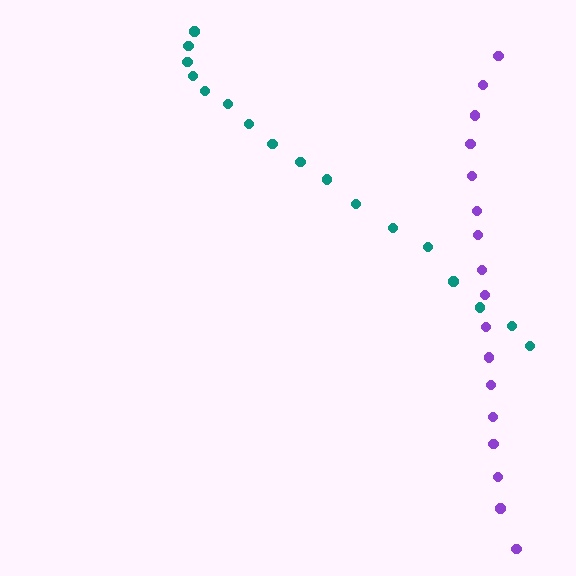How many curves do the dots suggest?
There are 2 distinct paths.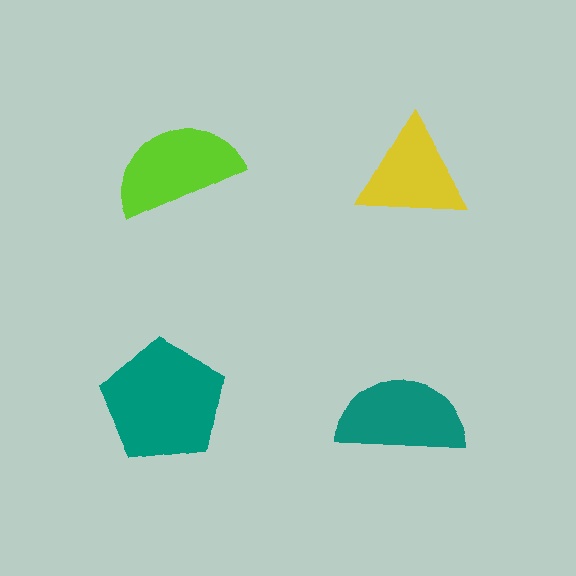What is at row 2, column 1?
A teal pentagon.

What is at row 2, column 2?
A teal semicircle.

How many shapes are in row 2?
2 shapes.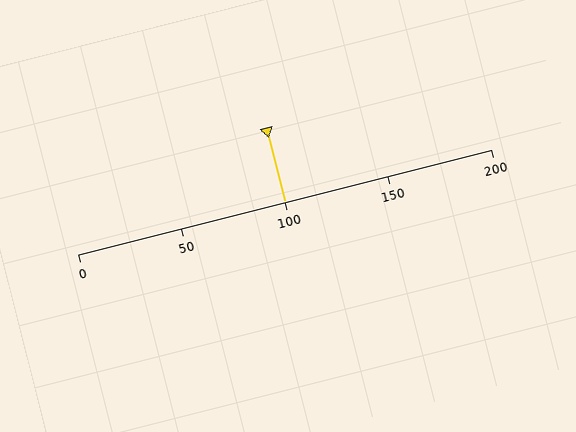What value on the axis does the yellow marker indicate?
The marker indicates approximately 100.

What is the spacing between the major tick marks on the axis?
The major ticks are spaced 50 apart.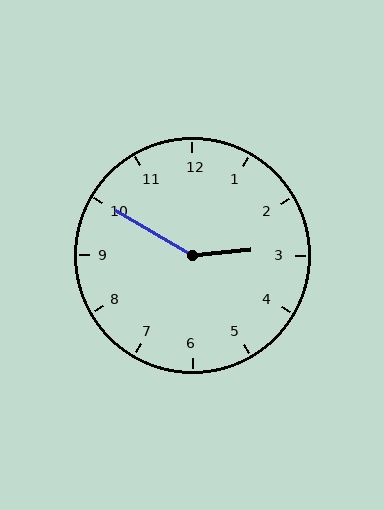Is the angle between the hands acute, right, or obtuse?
It is obtuse.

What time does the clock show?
2:50.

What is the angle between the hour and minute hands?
Approximately 145 degrees.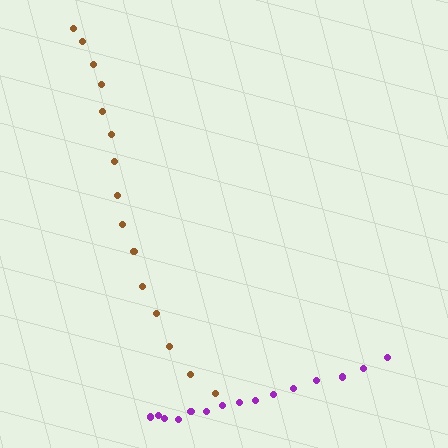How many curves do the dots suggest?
There are 2 distinct paths.